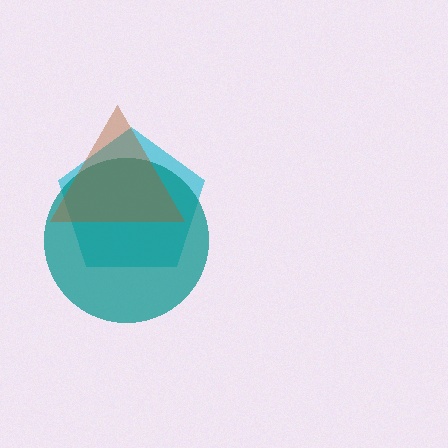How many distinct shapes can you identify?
There are 3 distinct shapes: a cyan pentagon, a teal circle, a brown triangle.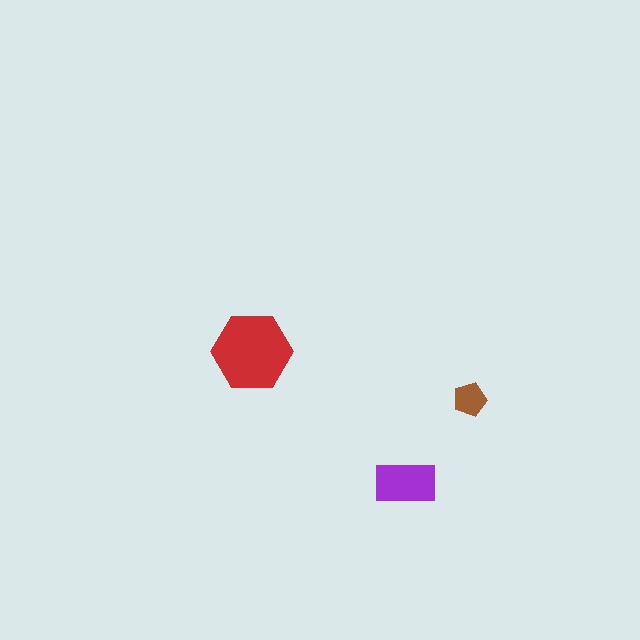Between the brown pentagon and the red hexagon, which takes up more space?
The red hexagon.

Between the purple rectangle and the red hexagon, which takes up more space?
The red hexagon.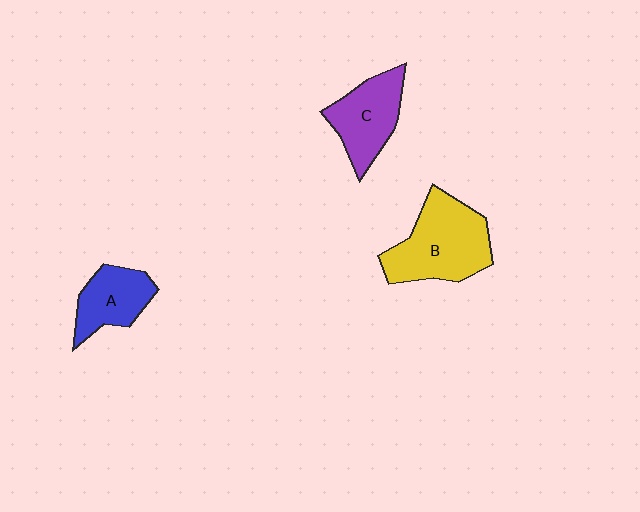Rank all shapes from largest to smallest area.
From largest to smallest: B (yellow), C (purple), A (blue).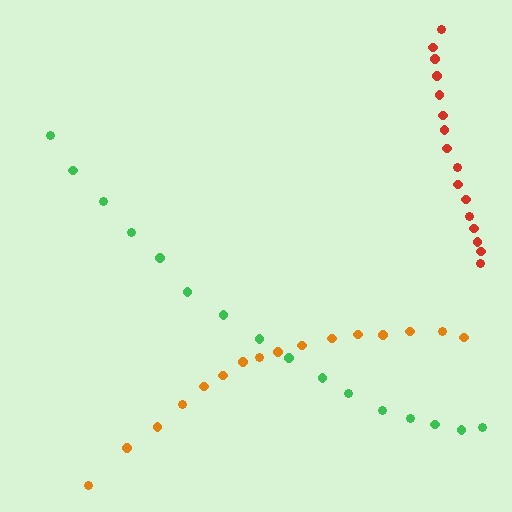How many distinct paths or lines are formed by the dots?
There are 3 distinct paths.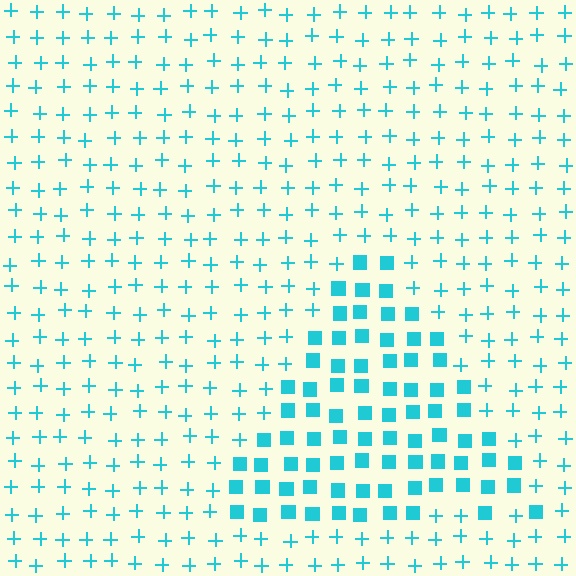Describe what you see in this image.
The image is filled with small cyan elements arranged in a uniform grid. A triangle-shaped region contains squares, while the surrounding area contains plus signs. The boundary is defined purely by the change in element shape.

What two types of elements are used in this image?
The image uses squares inside the triangle region and plus signs outside it.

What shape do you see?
I see a triangle.